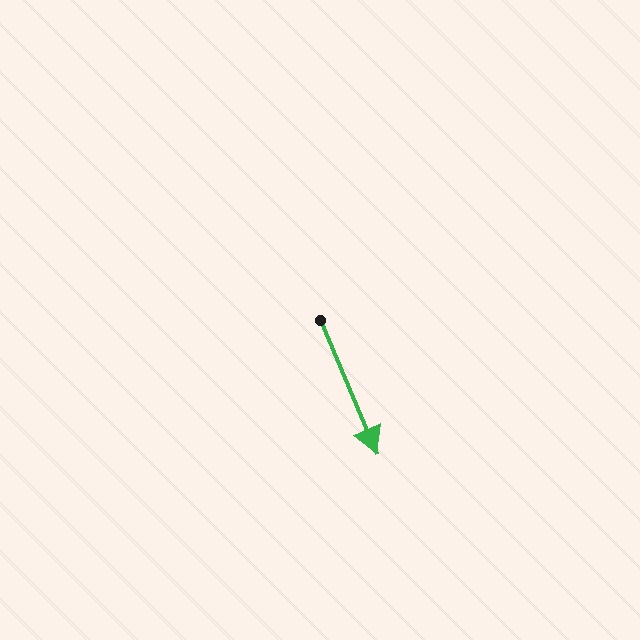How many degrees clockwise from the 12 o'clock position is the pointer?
Approximately 157 degrees.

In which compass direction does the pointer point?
Southeast.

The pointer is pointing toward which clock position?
Roughly 5 o'clock.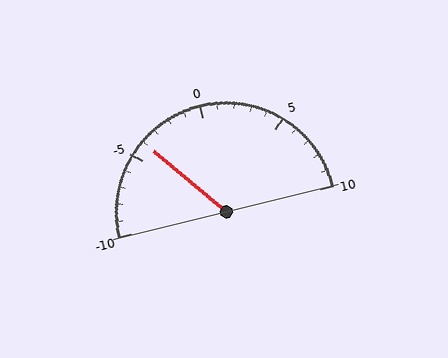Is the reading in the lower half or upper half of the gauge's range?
The reading is in the lower half of the range (-10 to 10).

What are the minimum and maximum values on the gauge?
The gauge ranges from -10 to 10.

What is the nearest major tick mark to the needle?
The nearest major tick mark is -5.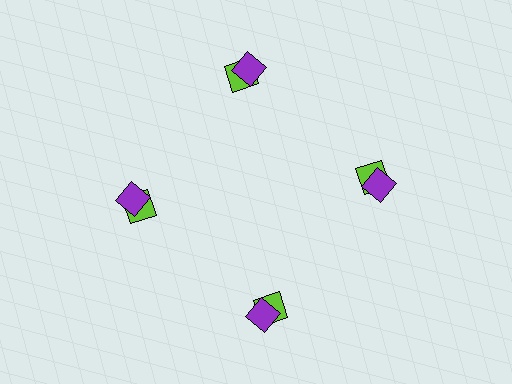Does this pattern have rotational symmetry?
Yes, this pattern has 4-fold rotational symmetry. It looks the same after rotating 90 degrees around the center.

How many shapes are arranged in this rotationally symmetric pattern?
There are 8 shapes, arranged in 4 groups of 2.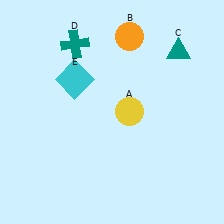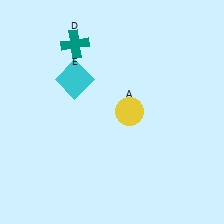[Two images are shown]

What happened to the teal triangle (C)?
The teal triangle (C) was removed in Image 2. It was in the top-right area of Image 1.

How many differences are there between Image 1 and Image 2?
There are 2 differences between the two images.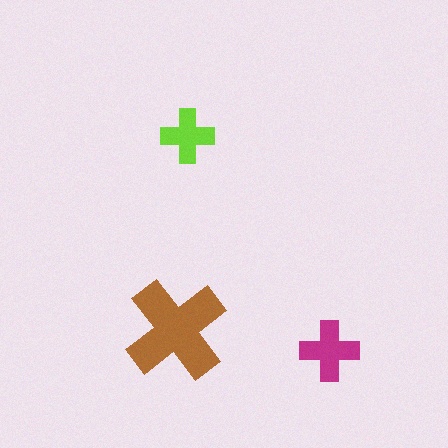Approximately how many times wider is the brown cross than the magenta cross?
About 1.5 times wider.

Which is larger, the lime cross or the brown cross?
The brown one.